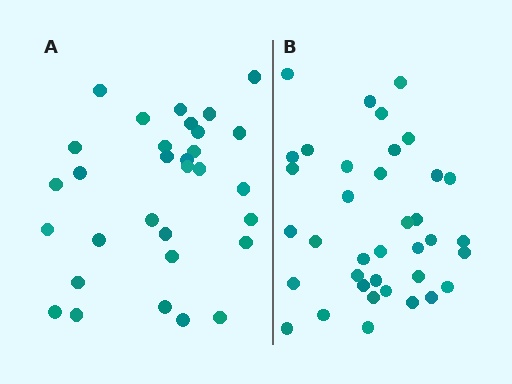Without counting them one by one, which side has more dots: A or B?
Region B (the right region) has more dots.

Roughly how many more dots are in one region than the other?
Region B has about 6 more dots than region A.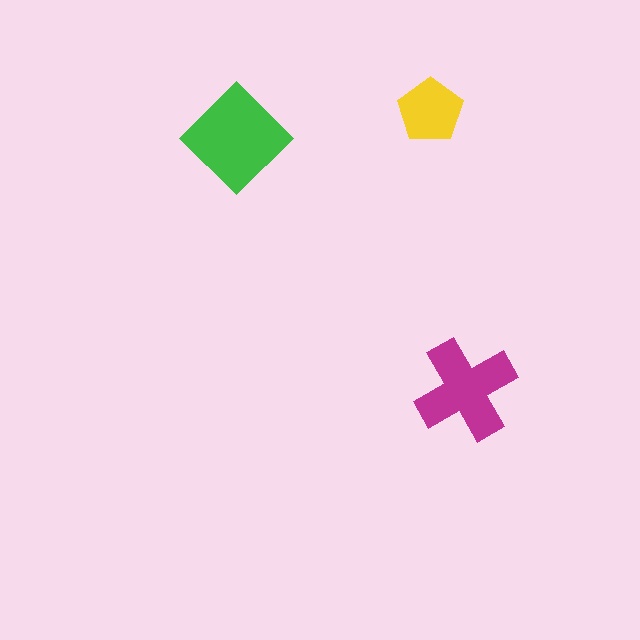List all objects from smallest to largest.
The yellow pentagon, the magenta cross, the green diamond.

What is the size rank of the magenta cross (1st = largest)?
2nd.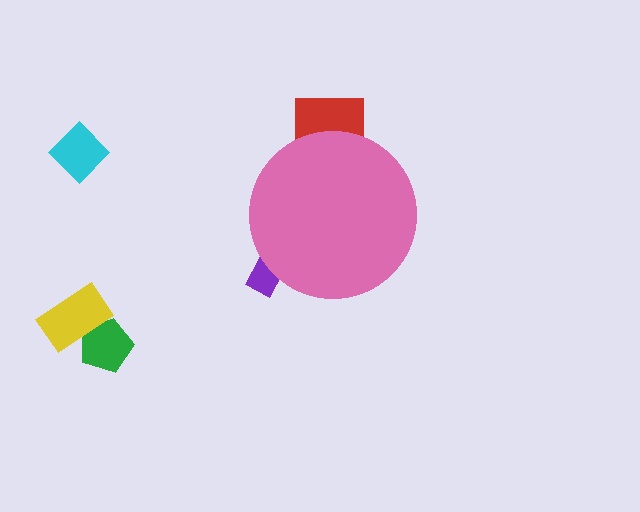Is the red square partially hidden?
Yes, the red square is partially hidden behind the pink circle.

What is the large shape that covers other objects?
A pink circle.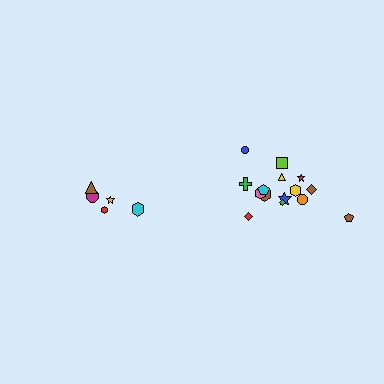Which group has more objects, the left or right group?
The right group.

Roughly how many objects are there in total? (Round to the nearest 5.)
Roughly 20 objects in total.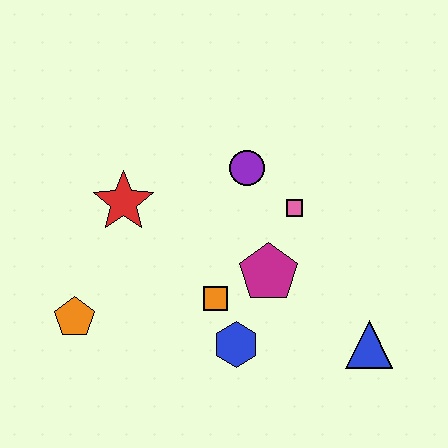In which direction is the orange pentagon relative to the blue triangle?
The orange pentagon is to the left of the blue triangle.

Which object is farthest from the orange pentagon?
The blue triangle is farthest from the orange pentagon.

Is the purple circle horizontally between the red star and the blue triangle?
Yes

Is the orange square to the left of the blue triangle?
Yes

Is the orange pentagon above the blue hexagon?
Yes